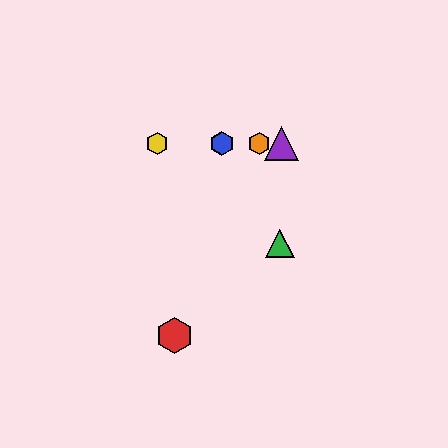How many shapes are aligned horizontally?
4 shapes (the blue hexagon, the yellow hexagon, the purple triangle, the orange hexagon) are aligned horizontally.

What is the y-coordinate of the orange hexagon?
The orange hexagon is at y≈144.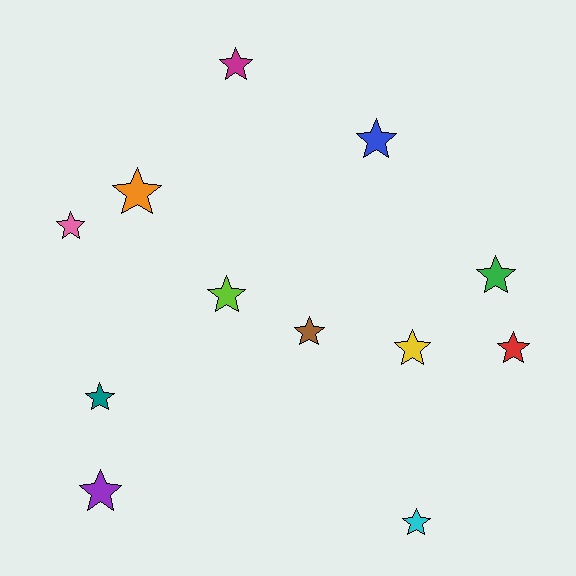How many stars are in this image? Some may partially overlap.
There are 12 stars.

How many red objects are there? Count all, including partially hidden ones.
There is 1 red object.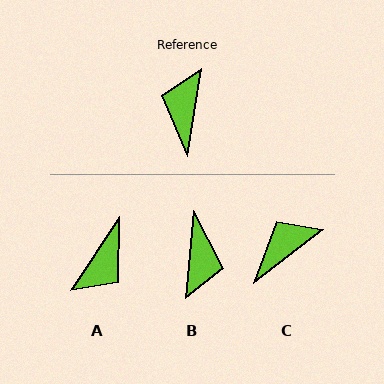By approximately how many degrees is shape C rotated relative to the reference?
Approximately 44 degrees clockwise.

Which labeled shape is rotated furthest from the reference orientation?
B, about 176 degrees away.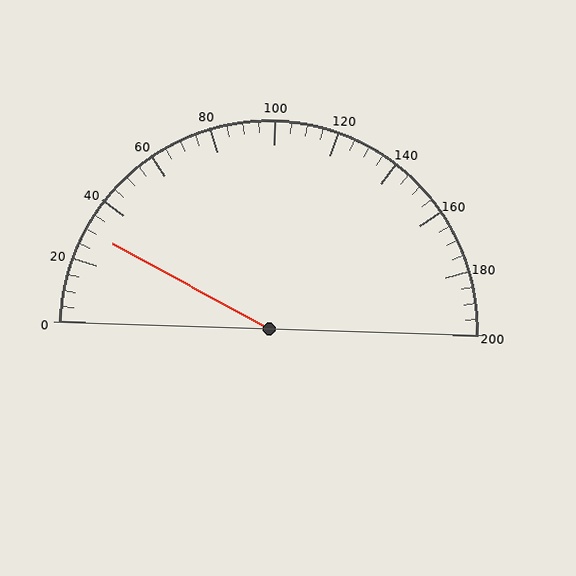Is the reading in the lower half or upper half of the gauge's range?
The reading is in the lower half of the range (0 to 200).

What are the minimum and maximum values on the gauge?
The gauge ranges from 0 to 200.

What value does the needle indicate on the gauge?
The needle indicates approximately 30.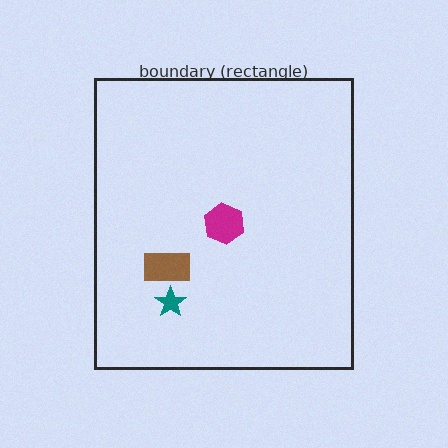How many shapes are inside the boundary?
3 inside, 0 outside.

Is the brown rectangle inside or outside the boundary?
Inside.